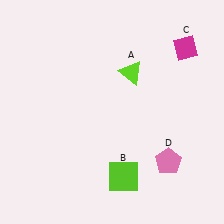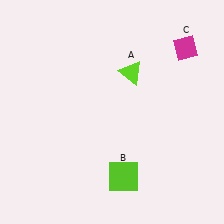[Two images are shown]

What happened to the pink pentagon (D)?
The pink pentagon (D) was removed in Image 2. It was in the bottom-right area of Image 1.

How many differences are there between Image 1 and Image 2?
There is 1 difference between the two images.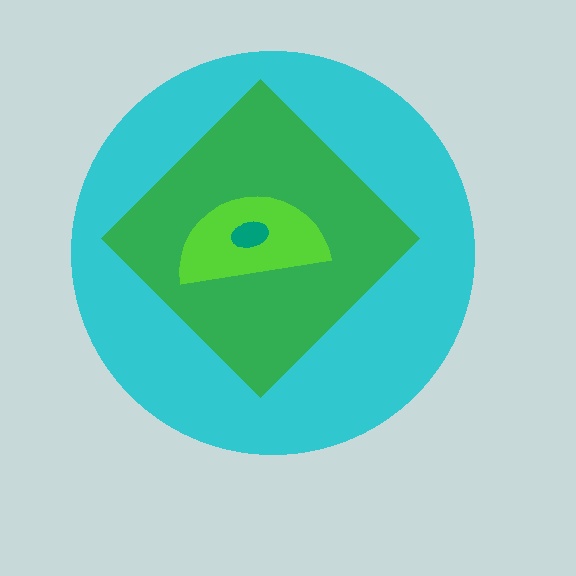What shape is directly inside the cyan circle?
The green diamond.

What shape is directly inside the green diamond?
The lime semicircle.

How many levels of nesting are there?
4.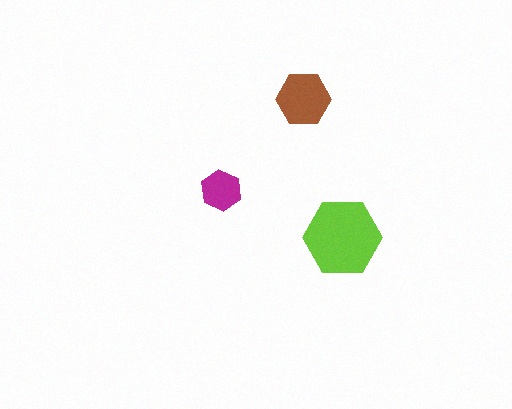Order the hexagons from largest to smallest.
the lime one, the brown one, the magenta one.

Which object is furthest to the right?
The lime hexagon is rightmost.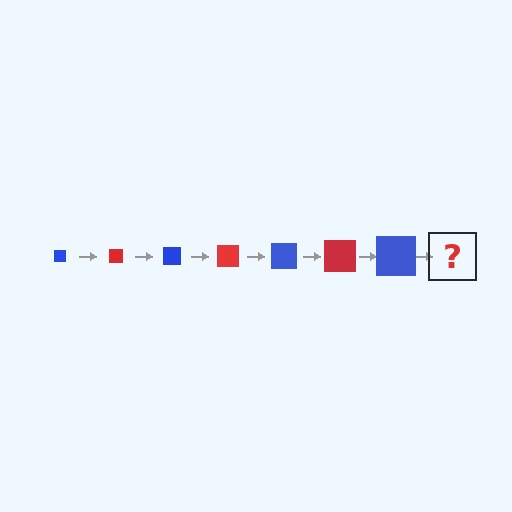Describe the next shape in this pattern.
It should be a red square, larger than the previous one.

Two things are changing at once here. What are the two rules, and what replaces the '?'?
The two rules are that the square grows larger each step and the color cycles through blue and red. The '?' should be a red square, larger than the previous one.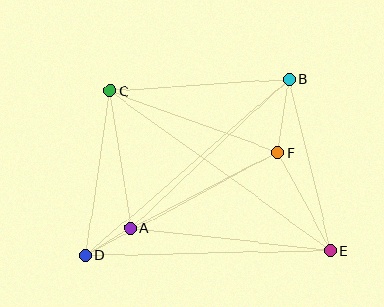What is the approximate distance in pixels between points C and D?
The distance between C and D is approximately 166 pixels.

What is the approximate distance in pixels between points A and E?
The distance between A and E is approximately 201 pixels.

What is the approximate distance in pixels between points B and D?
The distance between B and D is approximately 269 pixels.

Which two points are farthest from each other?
Points C and E are farthest from each other.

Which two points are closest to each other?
Points A and D are closest to each other.